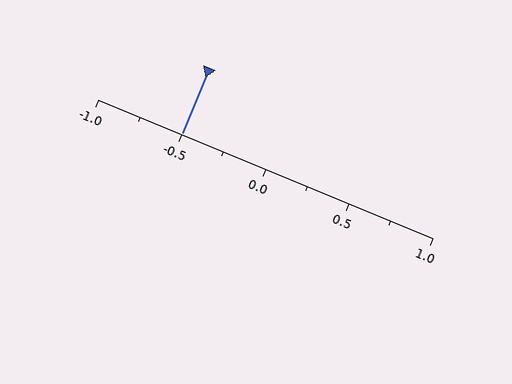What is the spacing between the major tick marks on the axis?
The major ticks are spaced 0.5 apart.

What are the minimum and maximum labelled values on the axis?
The axis runs from -1.0 to 1.0.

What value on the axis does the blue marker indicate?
The marker indicates approximately -0.5.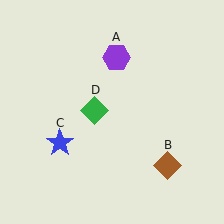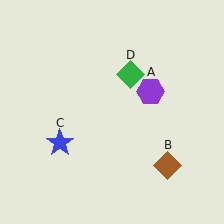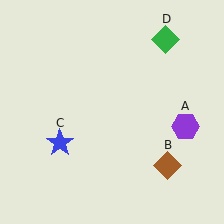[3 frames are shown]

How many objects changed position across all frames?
2 objects changed position: purple hexagon (object A), green diamond (object D).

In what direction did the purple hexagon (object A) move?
The purple hexagon (object A) moved down and to the right.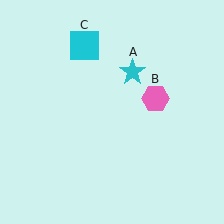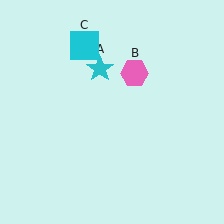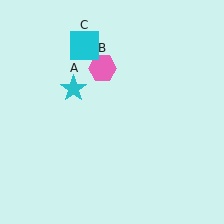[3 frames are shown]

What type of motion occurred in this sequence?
The cyan star (object A), pink hexagon (object B) rotated counterclockwise around the center of the scene.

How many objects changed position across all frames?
2 objects changed position: cyan star (object A), pink hexagon (object B).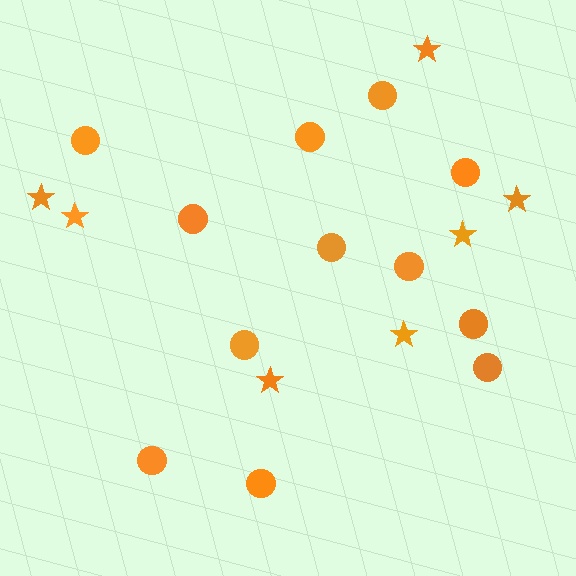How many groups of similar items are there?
There are 2 groups: one group of circles (12) and one group of stars (7).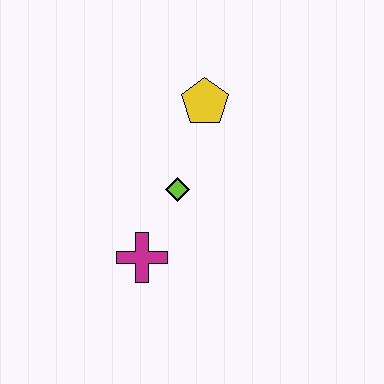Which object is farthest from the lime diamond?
The yellow pentagon is farthest from the lime diamond.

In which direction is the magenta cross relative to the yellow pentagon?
The magenta cross is below the yellow pentagon.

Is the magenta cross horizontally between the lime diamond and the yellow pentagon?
No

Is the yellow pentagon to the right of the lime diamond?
Yes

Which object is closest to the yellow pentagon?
The lime diamond is closest to the yellow pentagon.